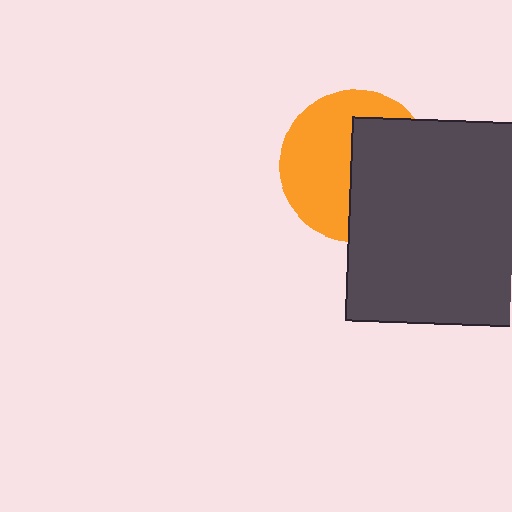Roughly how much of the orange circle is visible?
About half of it is visible (roughly 53%).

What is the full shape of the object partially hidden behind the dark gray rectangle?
The partially hidden object is an orange circle.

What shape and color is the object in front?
The object in front is a dark gray rectangle.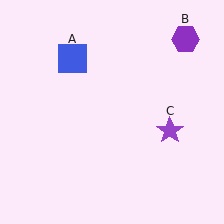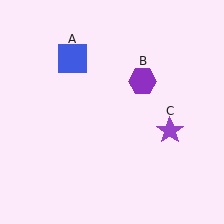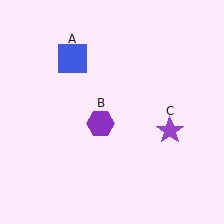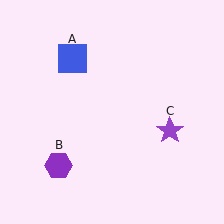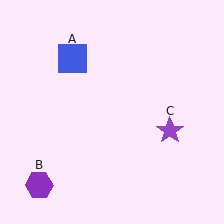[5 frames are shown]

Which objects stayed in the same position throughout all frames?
Blue square (object A) and purple star (object C) remained stationary.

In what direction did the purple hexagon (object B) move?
The purple hexagon (object B) moved down and to the left.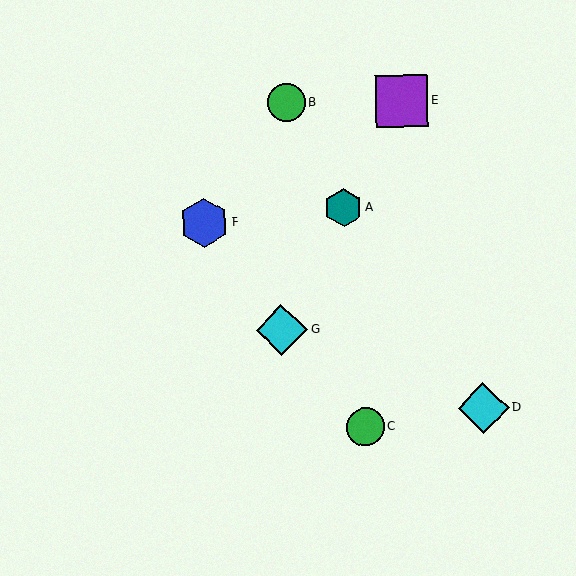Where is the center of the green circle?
The center of the green circle is at (286, 103).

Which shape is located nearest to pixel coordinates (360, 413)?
The green circle (labeled C) at (365, 427) is nearest to that location.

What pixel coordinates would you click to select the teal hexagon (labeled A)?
Click at (344, 208) to select the teal hexagon A.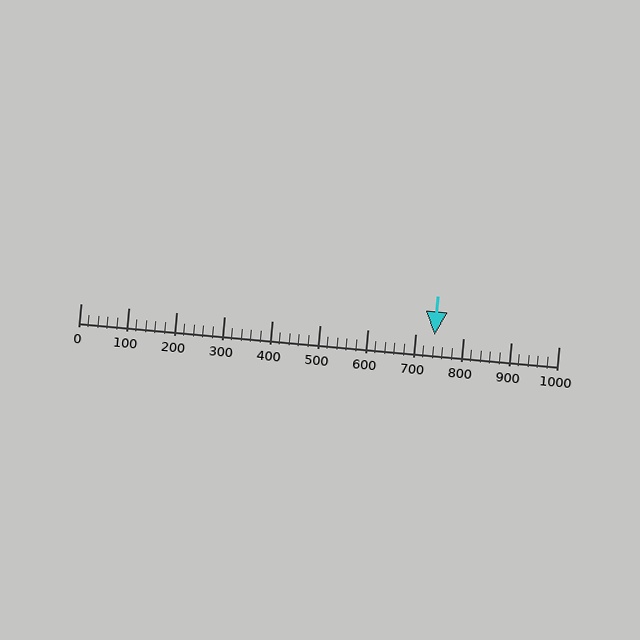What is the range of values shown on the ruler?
The ruler shows values from 0 to 1000.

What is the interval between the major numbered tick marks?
The major tick marks are spaced 100 units apart.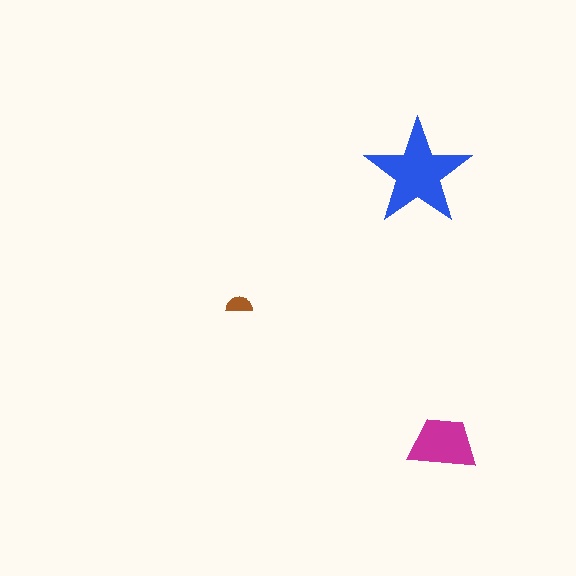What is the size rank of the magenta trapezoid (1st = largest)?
2nd.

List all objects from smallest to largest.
The brown semicircle, the magenta trapezoid, the blue star.